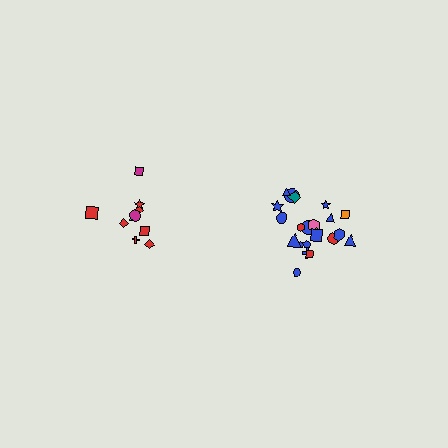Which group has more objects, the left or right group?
The right group.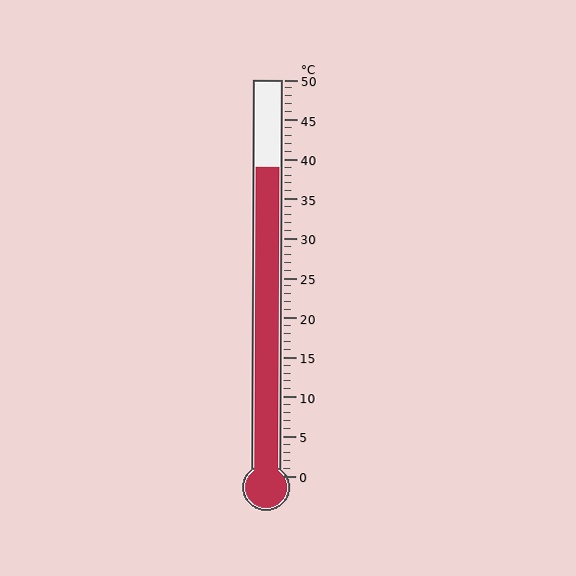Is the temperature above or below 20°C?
The temperature is above 20°C.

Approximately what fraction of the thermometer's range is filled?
The thermometer is filled to approximately 80% of its range.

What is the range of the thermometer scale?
The thermometer scale ranges from 0°C to 50°C.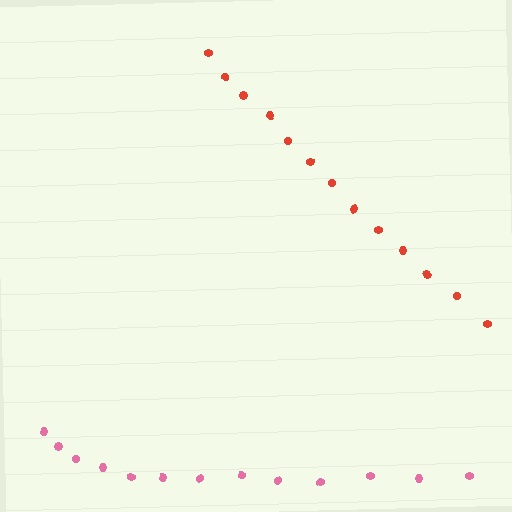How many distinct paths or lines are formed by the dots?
There are 2 distinct paths.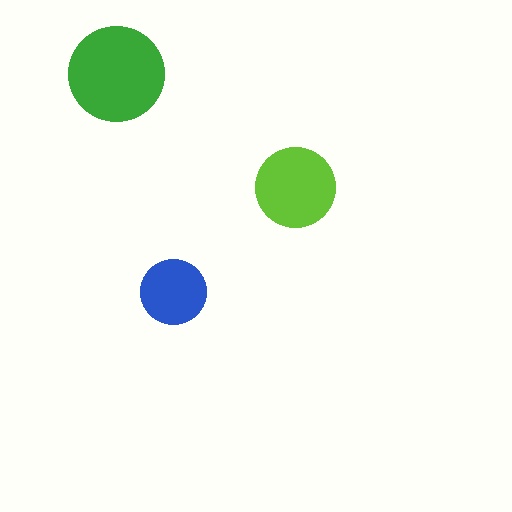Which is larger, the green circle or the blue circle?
The green one.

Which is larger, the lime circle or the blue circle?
The lime one.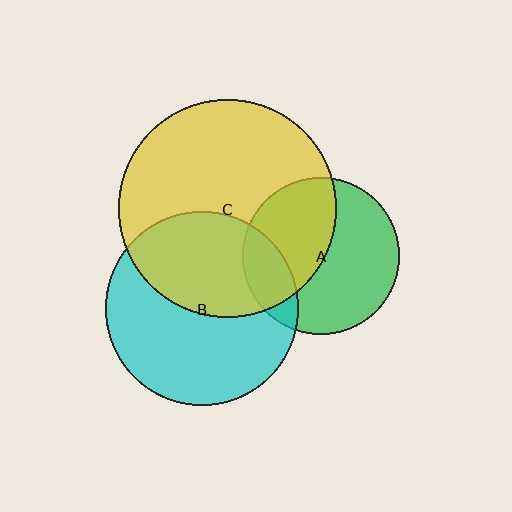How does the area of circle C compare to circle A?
Approximately 1.9 times.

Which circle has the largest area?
Circle C (yellow).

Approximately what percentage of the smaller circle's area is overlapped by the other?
Approximately 45%.